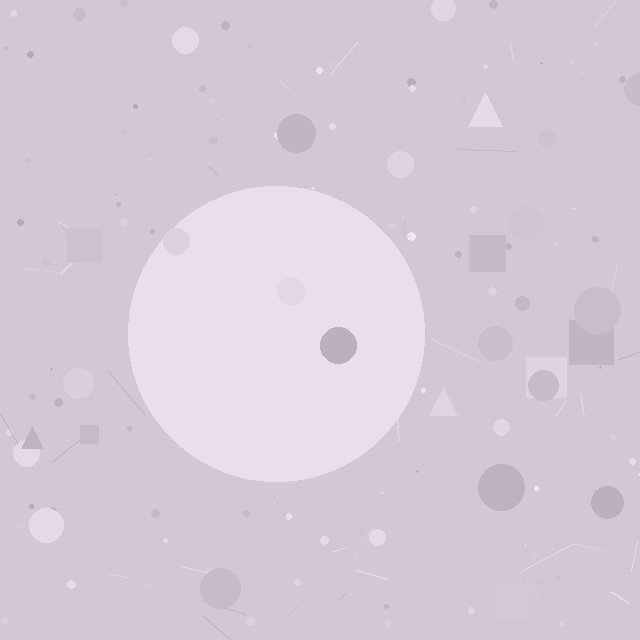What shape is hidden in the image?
A circle is hidden in the image.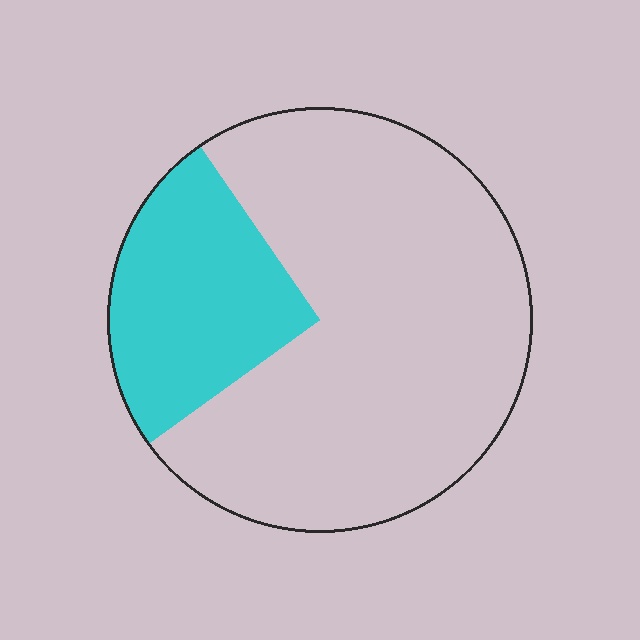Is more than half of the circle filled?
No.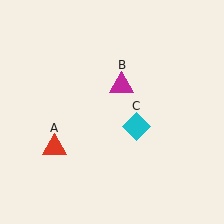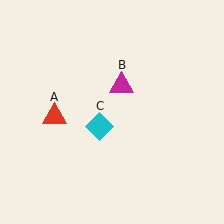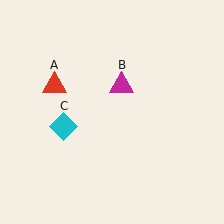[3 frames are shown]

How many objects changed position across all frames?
2 objects changed position: red triangle (object A), cyan diamond (object C).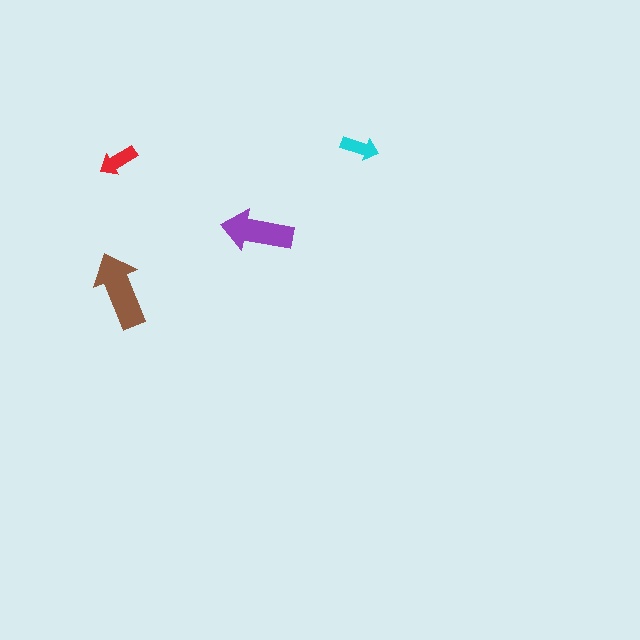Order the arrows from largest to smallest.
the brown one, the purple one, the red one, the cyan one.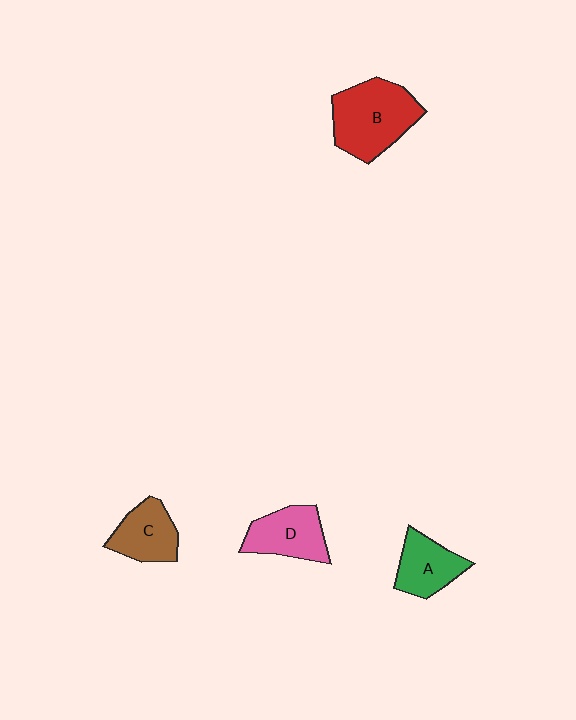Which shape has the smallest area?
Shape A (green).